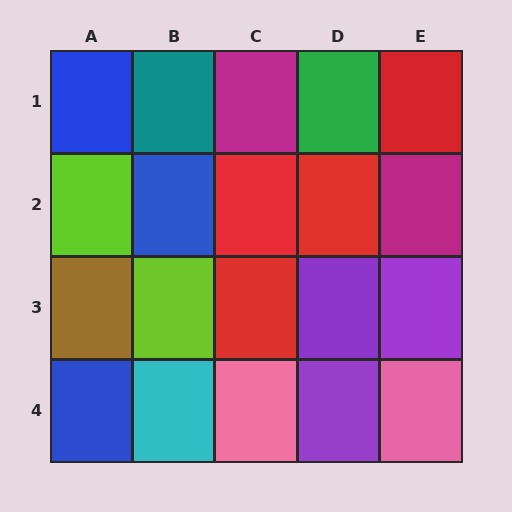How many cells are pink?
2 cells are pink.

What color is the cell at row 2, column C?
Red.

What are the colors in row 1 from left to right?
Blue, teal, magenta, green, red.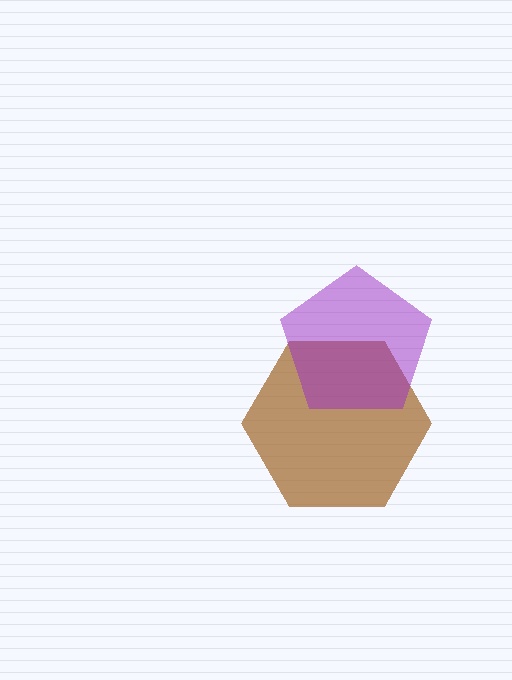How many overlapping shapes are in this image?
There are 2 overlapping shapes in the image.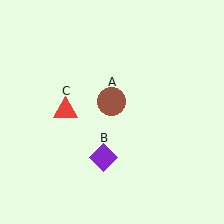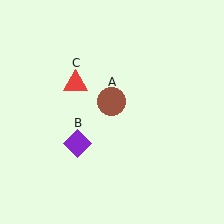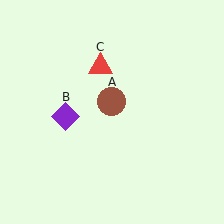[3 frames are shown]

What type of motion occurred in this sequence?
The purple diamond (object B), red triangle (object C) rotated clockwise around the center of the scene.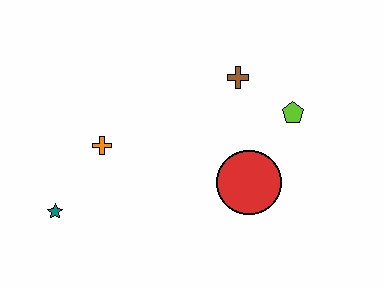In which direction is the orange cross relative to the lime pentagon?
The orange cross is to the left of the lime pentagon.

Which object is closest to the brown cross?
The lime pentagon is closest to the brown cross.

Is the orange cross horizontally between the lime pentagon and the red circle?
No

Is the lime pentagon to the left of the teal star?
No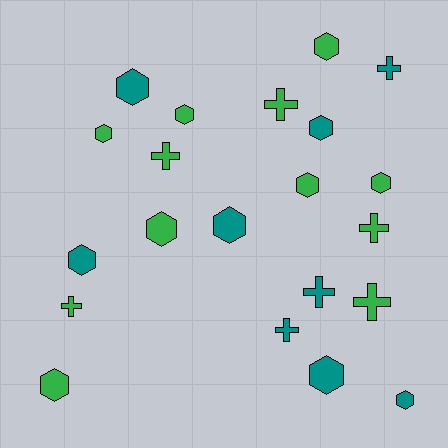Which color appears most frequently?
Green, with 12 objects.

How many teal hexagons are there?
There are 6 teal hexagons.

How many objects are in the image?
There are 21 objects.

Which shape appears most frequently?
Hexagon, with 13 objects.